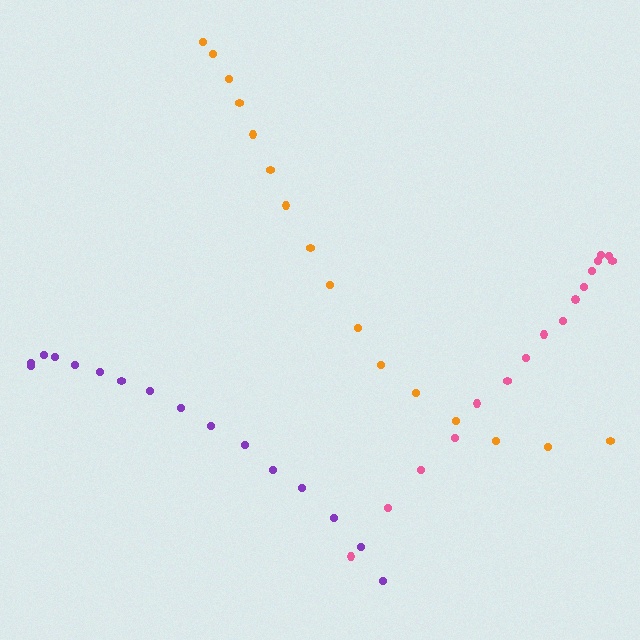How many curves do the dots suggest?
There are 3 distinct paths.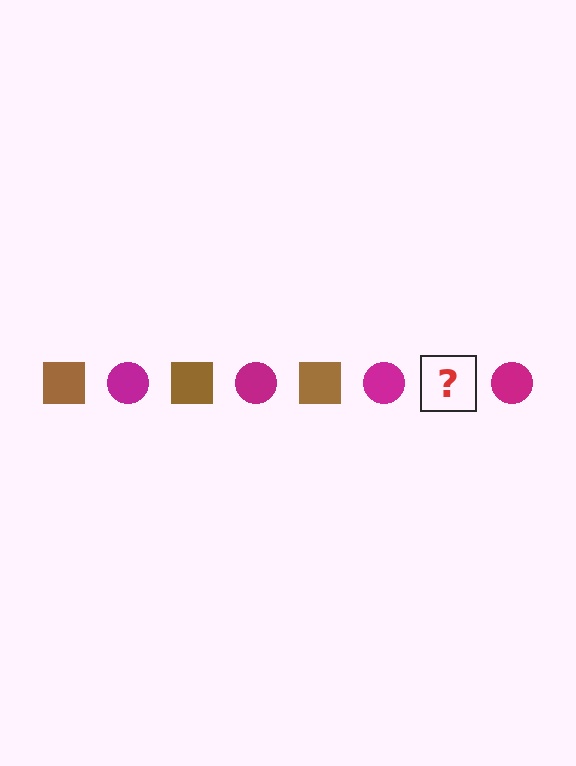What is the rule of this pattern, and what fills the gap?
The rule is that the pattern alternates between brown square and magenta circle. The gap should be filled with a brown square.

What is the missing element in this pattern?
The missing element is a brown square.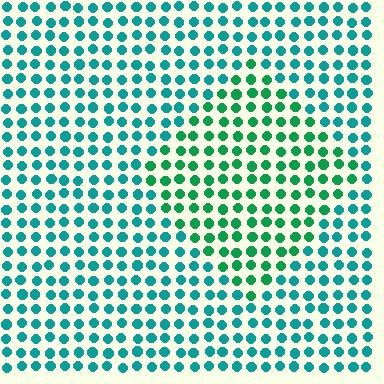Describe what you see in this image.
The image is filled with small teal elements in a uniform arrangement. A diamond-shaped region is visible where the elements are tinted to a slightly different hue, forming a subtle color boundary.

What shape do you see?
I see a diamond.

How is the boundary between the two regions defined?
The boundary is defined purely by a slight shift in hue (about 31 degrees). Spacing, size, and orientation are identical on both sides.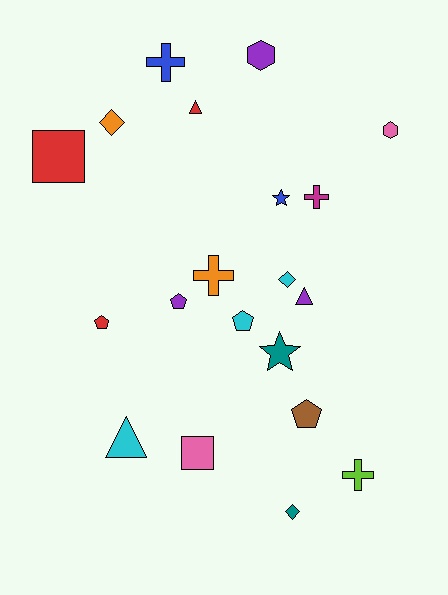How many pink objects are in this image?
There are 2 pink objects.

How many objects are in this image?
There are 20 objects.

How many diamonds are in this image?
There are 3 diamonds.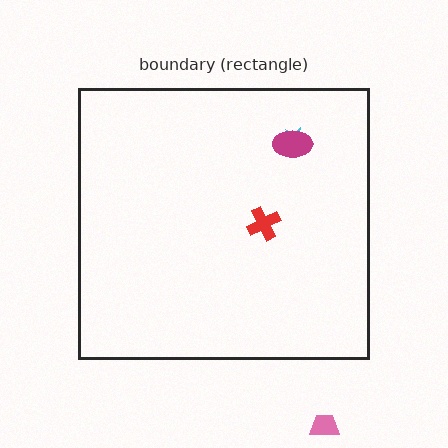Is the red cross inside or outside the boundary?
Inside.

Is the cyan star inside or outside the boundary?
Inside.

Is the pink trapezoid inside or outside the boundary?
Outside.